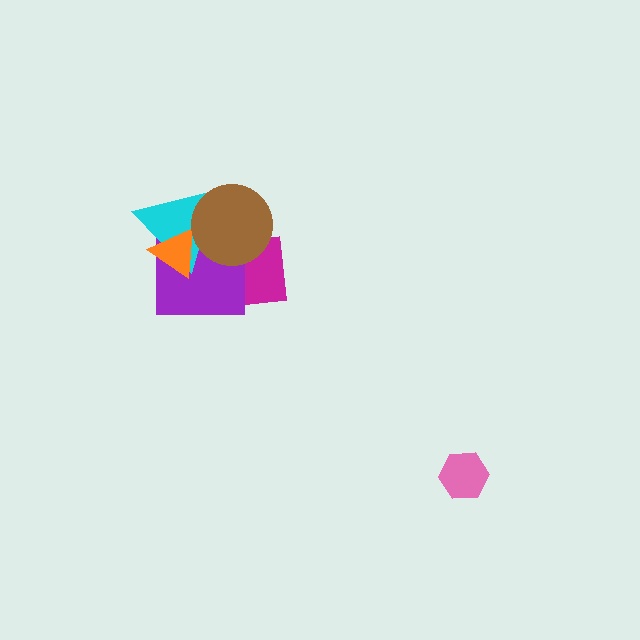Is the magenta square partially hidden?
Yes, it is partially covered by another shape.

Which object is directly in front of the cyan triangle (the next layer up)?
The orange triangle is directly in front of the cyan triangle.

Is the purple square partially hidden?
Yes, it is partially covered by another shape.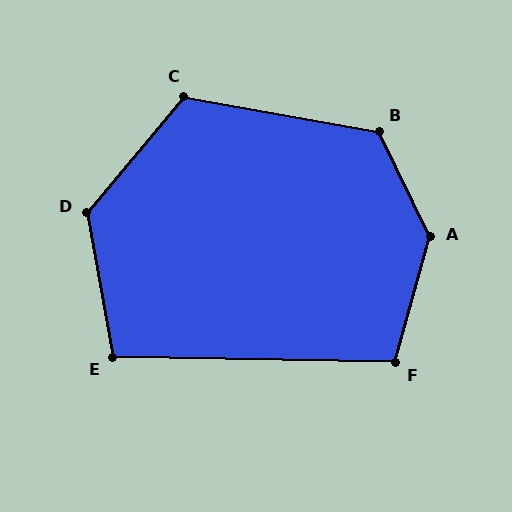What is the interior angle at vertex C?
Approximately 120 degrees (obtuse).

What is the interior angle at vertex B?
Approximately 126 degrees (obtuse).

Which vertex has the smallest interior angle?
E, at approximately 102 degrees.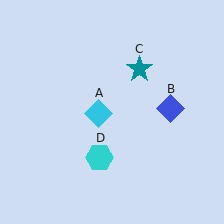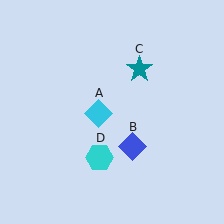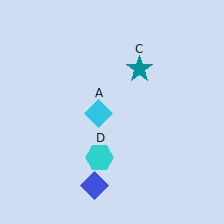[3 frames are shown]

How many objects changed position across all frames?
1 object changed position: blue diamond (object B).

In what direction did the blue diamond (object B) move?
The blue diamond (object B) moved down and to the left.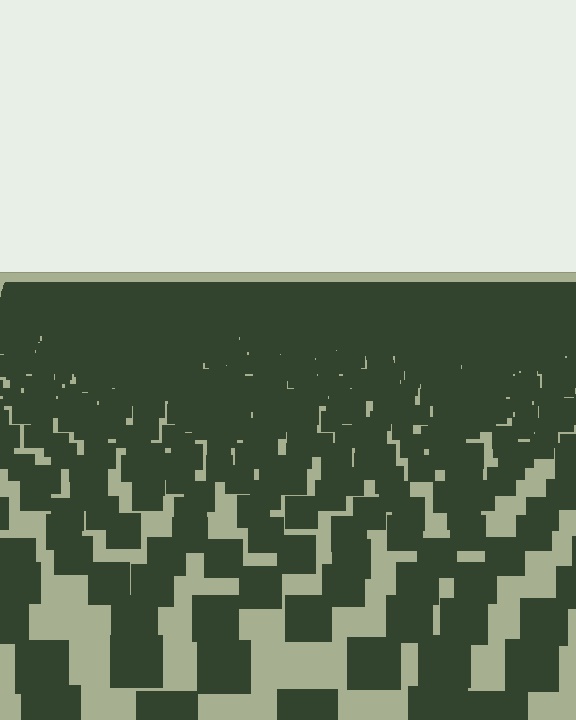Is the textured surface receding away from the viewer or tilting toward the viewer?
The surface is receding away from the viewer. Texture elements get smaller and denser toward the top.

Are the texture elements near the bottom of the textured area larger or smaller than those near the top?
Larger. Near the bottom, elements are closer to the viewer and appear at a bigger on-screen size.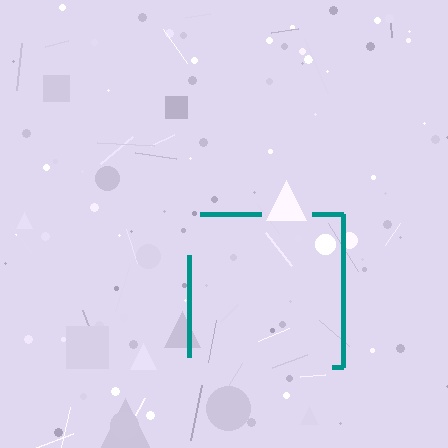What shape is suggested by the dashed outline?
The dashed outline suggests a square.